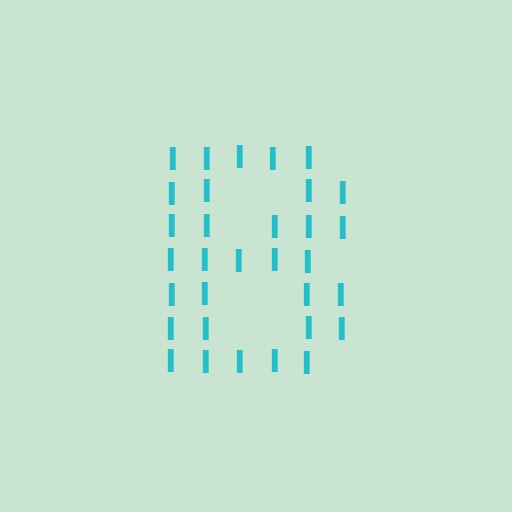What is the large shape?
The large shape is the letter B.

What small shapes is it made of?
It is made of small letter I's.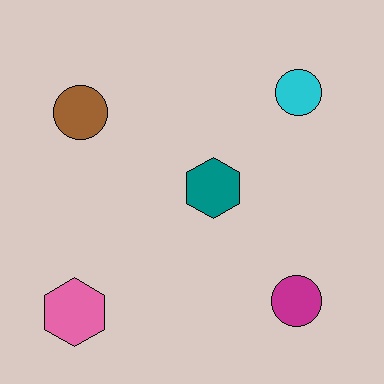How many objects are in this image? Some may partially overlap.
There are 5 objects.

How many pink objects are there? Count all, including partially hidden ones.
There is 1 pink object.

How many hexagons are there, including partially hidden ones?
There are 2 hexagons.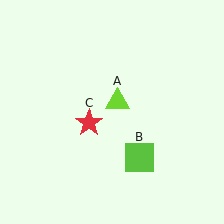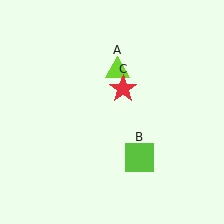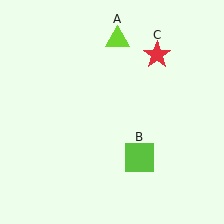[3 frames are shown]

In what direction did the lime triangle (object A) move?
The lime triangle (object A) moved up.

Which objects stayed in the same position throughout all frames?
Lime square (object B) remained stationary.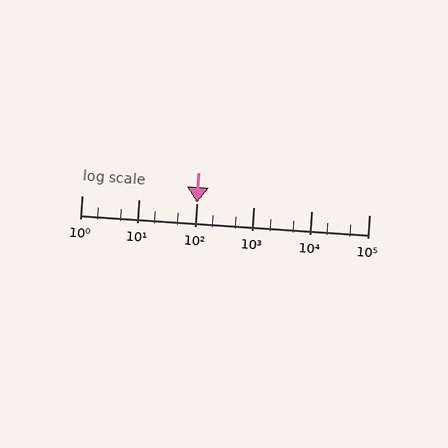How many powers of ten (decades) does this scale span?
The scale spans 5 decades, from 1 to 100000.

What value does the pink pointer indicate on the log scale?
The pointer indicates approximately 100.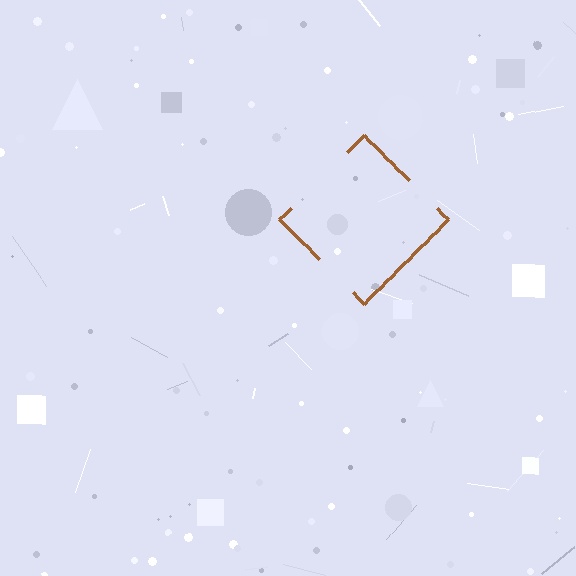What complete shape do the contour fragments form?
The contour fragments form a diamond.